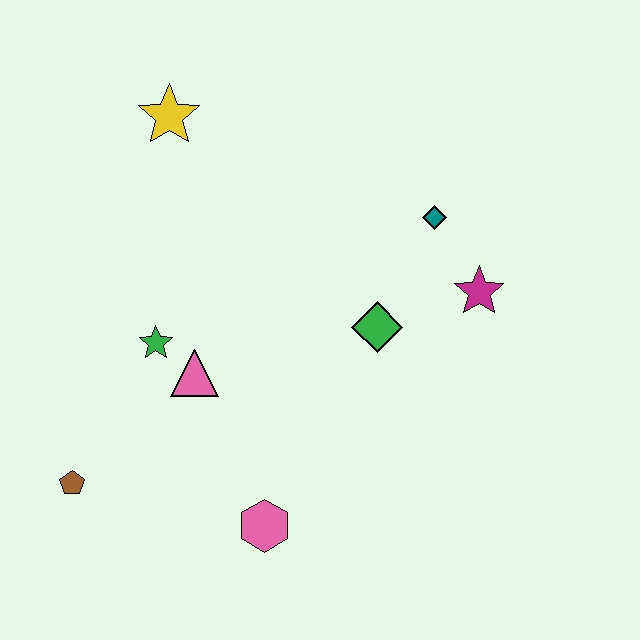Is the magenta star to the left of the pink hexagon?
No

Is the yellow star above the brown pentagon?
Yes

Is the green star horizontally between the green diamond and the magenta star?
No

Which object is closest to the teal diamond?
The magenta star is closest to the teal diamond.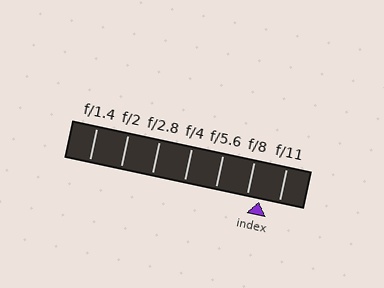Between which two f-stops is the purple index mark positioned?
The index mark is between f/8 and f/11.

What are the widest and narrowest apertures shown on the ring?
The widest aperture shown is f/1.4 and the narrowest is f/11.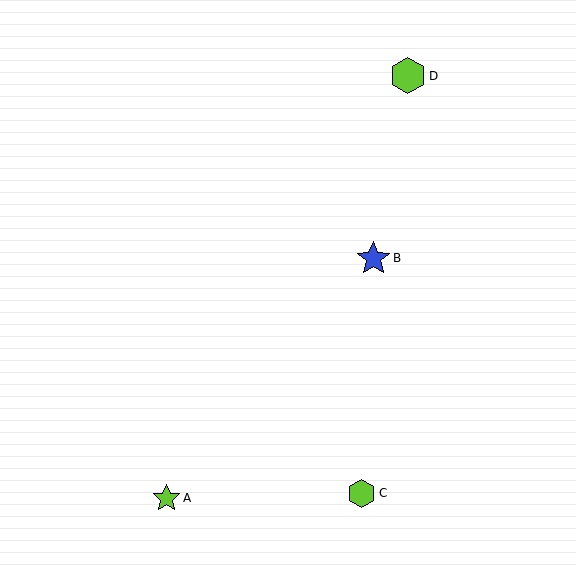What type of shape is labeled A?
Shape A is a lime star.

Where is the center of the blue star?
The center of the blue star is at (373, 258).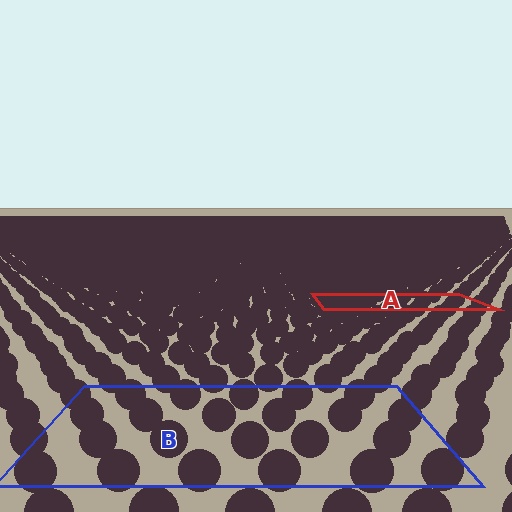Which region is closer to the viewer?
Region B is closer. The texture elements there are larger and more spread out.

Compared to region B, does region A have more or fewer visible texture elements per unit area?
Region A has more texture elements per unit area — they are packed more densely because it is farther away.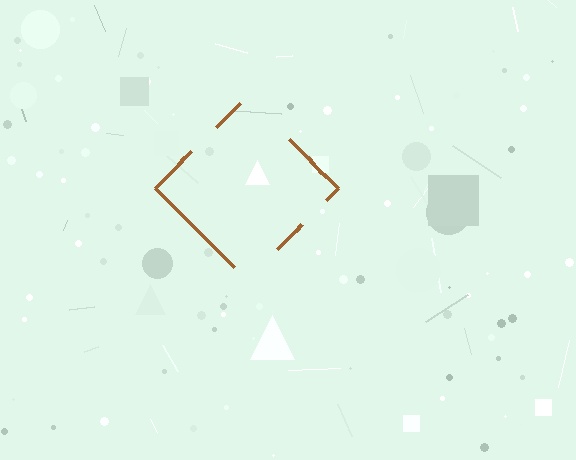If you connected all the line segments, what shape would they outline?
They would outline a diamond.